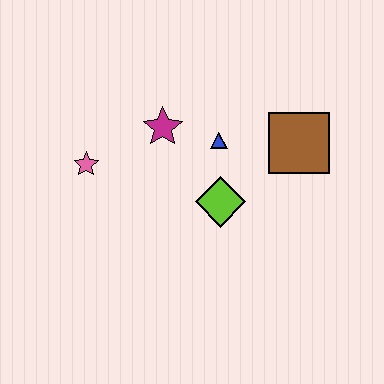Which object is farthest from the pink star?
The brown square is farthest from the pink star.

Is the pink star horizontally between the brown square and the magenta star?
No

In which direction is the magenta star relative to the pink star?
The magenta star is to the right of the pink star.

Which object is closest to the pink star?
The magenta star is closest to the pink star.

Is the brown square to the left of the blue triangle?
No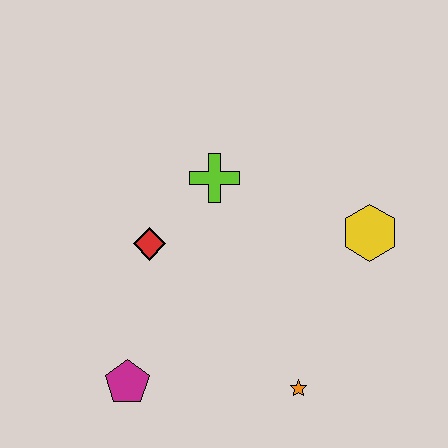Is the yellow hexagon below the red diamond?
No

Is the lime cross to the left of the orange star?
Yes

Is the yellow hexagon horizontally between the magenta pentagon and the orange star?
No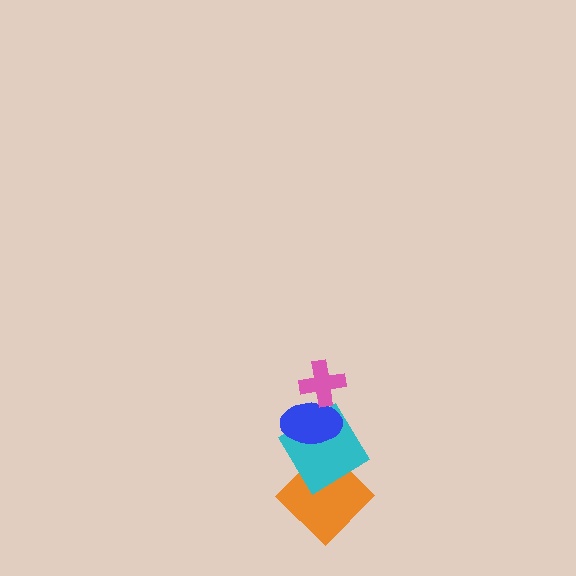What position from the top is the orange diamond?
The orange diamond is 4th from the top.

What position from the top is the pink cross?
The pink cross is 1st from the top.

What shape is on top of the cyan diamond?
The blue ellipse is on top of the cyan diamond.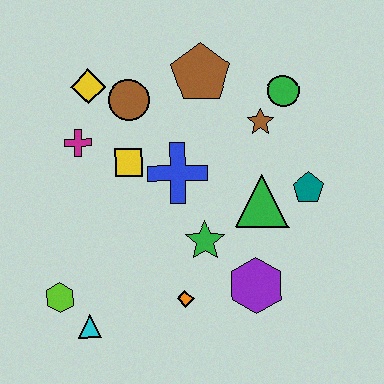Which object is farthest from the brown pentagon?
The cyan triangle is farthest from the brown pentagon.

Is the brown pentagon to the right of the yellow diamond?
Yes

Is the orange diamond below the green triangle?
Yes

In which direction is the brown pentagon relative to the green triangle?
The brown pentagon is above the green triangle.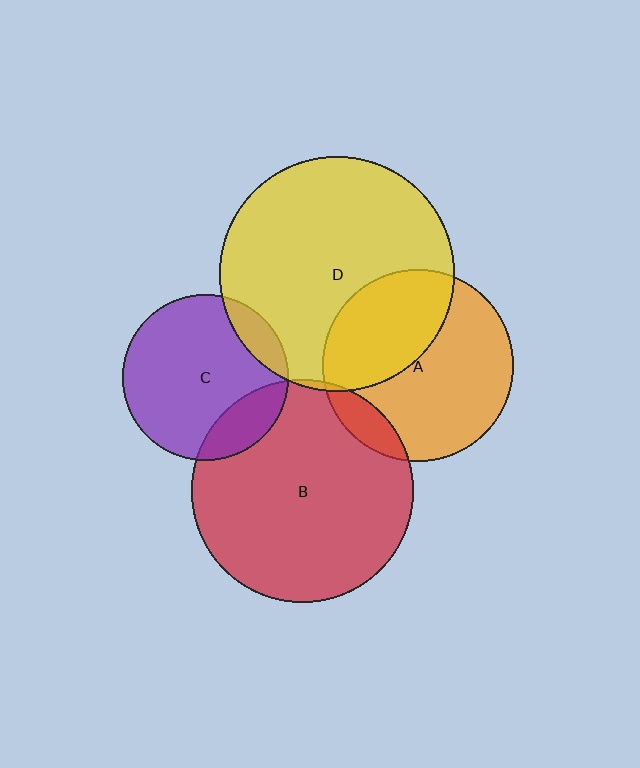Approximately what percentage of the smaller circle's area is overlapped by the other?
Approximately 15%.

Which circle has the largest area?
Circle D (yellow).